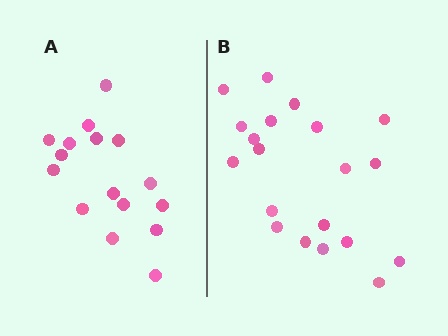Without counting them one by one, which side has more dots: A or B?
Region B (the right region) has more dots.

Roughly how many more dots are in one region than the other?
Region B has about 4 more dots than region A.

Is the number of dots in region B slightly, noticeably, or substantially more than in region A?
Region B has noticeably more, but not dramatically so. The ratio is roughly 1.2 to 1.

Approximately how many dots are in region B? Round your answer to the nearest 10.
About 20 dots.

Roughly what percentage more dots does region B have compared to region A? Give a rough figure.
About 25% more.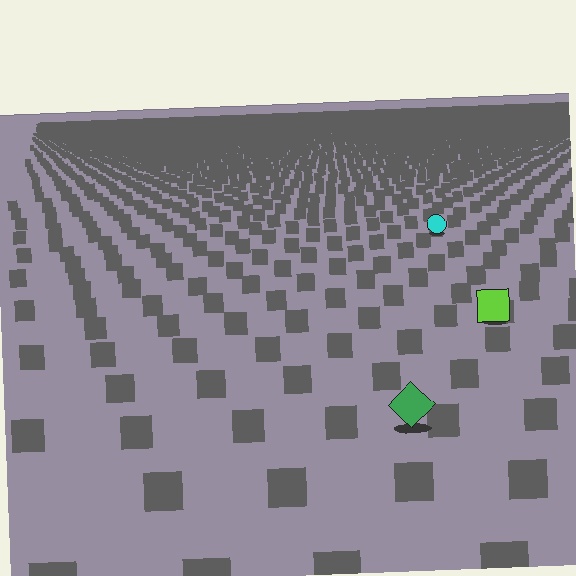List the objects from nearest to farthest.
From nearest to farthest: the green diamond, the lime square, the cyan circle.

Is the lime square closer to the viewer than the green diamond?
No. The green diamond is closer — you can tell from the texture gradient: the ground texture is coarser near it.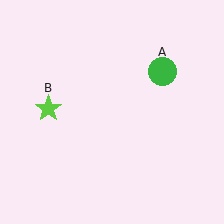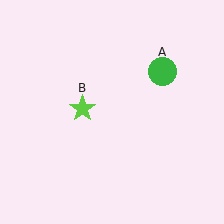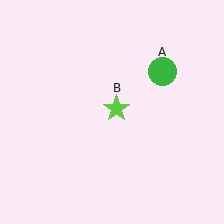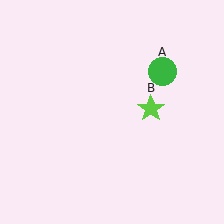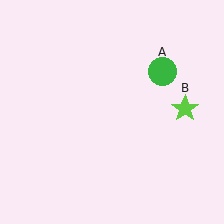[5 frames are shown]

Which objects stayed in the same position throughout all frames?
Green circle (object A) remained stationary.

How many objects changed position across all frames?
1 object changed position: lime star (object B).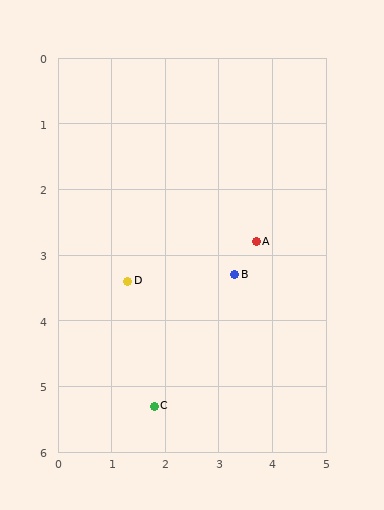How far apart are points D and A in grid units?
Points D and A are about 2.5 grid units apart.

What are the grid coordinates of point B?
Point B is at approximately (3.3, 3.3).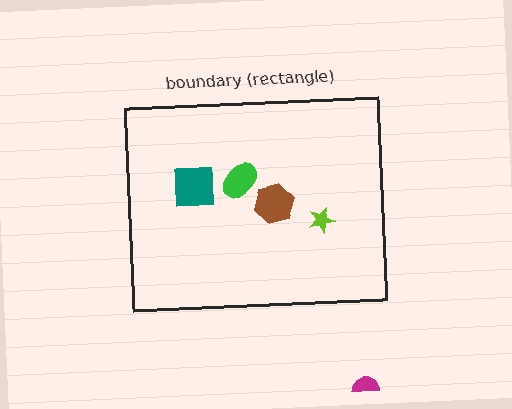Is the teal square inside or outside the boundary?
Inside.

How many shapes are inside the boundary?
4 inside, 1 outside.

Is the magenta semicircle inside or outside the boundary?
Outside.